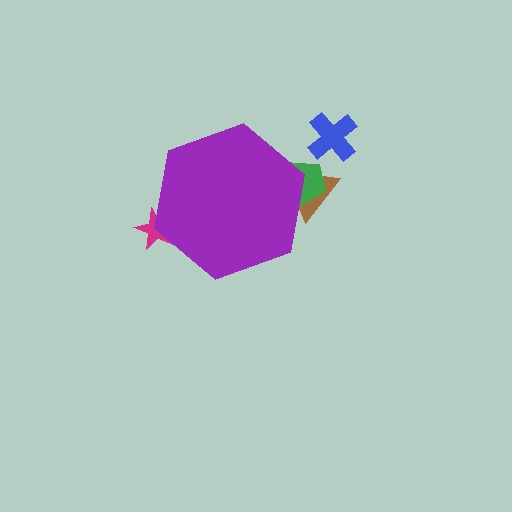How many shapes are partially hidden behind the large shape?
3 shapes are partially hidden.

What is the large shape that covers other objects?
A purple hexagon.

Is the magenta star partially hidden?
Yes, the magenta star is partially hidden behind the purple hexagon.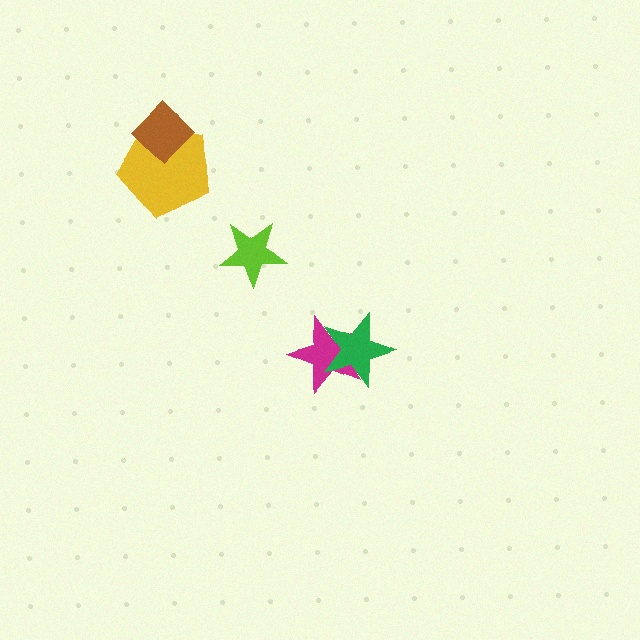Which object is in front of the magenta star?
The green star is in front of the magenta star.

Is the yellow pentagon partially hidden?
Yes, it is partially covered by another shape.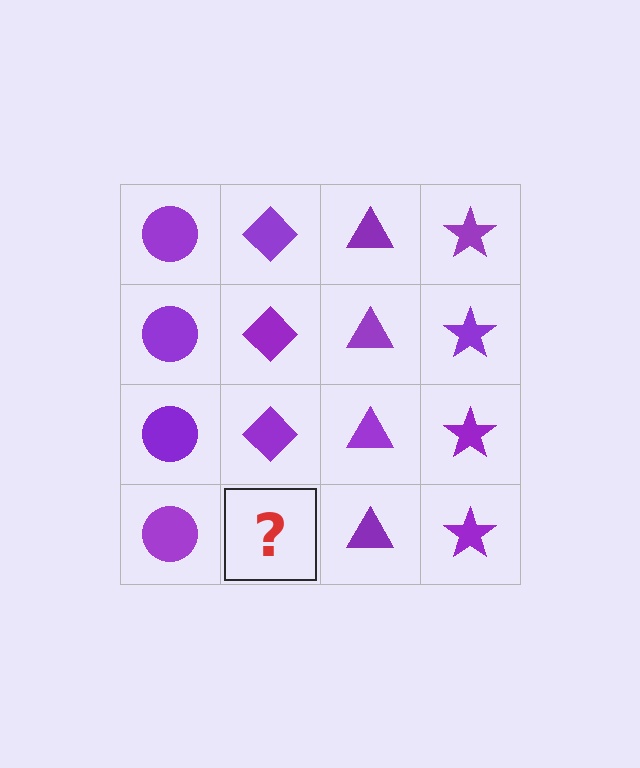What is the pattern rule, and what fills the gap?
The rule is that each column has a consistent shape. The gap should be filled with a purple diamond.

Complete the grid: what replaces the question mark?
The question mark should be replaced with a purple diamond.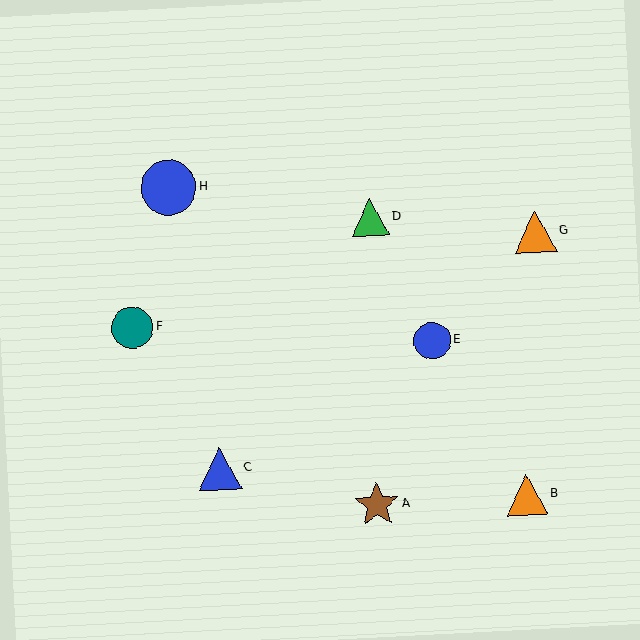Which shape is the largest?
The blue circle (labeled H) is the largest.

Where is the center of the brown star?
The center of the brown star is at (377, 505).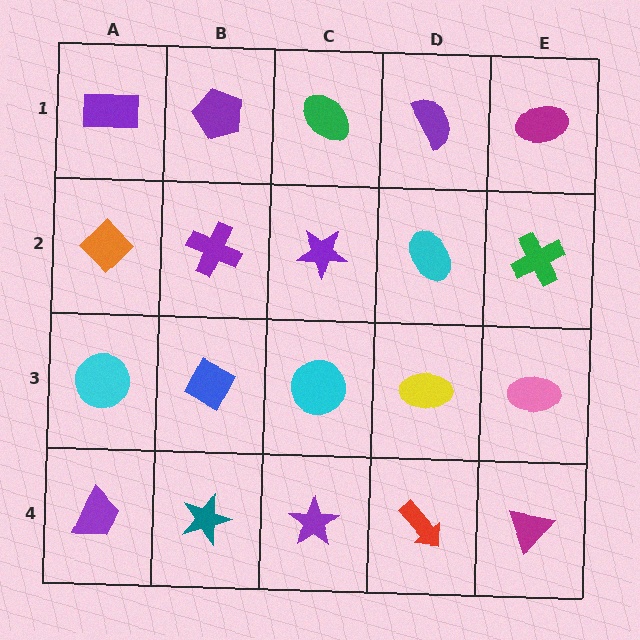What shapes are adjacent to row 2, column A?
A purple rectangle (row 1, column A), a cyan circle (row 3, column A), a purple cross (row 2, column B).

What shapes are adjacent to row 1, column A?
An orange diamond (row 2, column A), a purple pentagon (row 1, column B).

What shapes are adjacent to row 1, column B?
A purple cross (row 2, column B), a purple rectangle (row 1, column A), a green ellipse (row 1, column C).